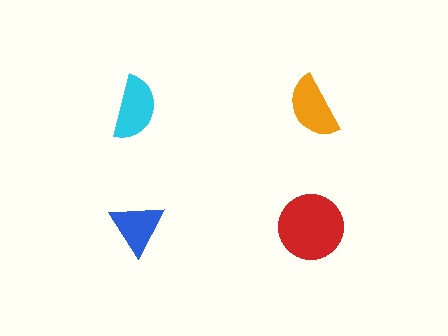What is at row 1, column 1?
A cyan semicircle.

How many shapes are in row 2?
2 shapes.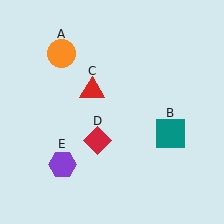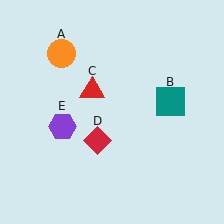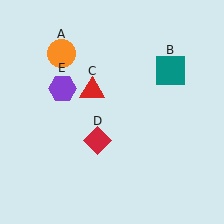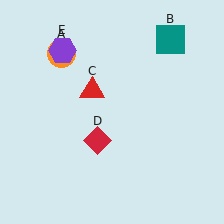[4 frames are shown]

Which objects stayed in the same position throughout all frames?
Orange circle (object A) and red triangle (object C) and red diamond (object D) remained stationary.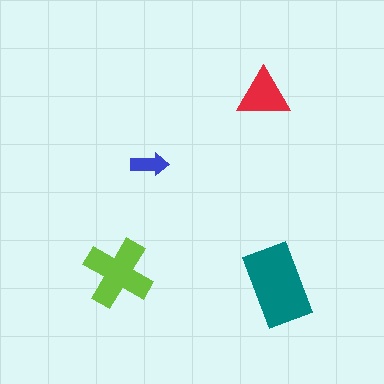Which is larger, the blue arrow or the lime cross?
The lime cross.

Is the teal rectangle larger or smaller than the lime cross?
Larger.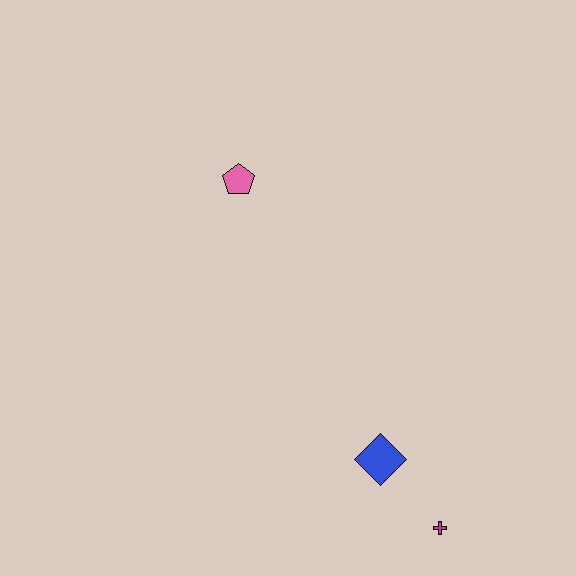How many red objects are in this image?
There are no red objects.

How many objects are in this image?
There are 3 objects.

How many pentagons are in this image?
There is 1 pentagon.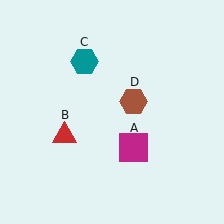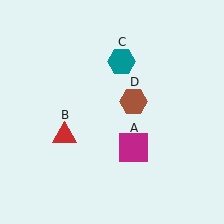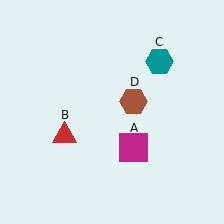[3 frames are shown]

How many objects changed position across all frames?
1 object changed position: teal hexagon (object C).